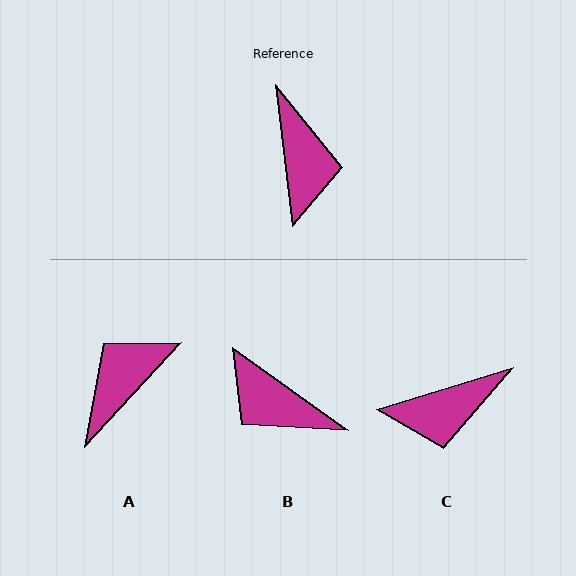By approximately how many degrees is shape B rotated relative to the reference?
Approximately 133 degrees clockwise.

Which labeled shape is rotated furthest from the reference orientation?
B, about 133 degrees away.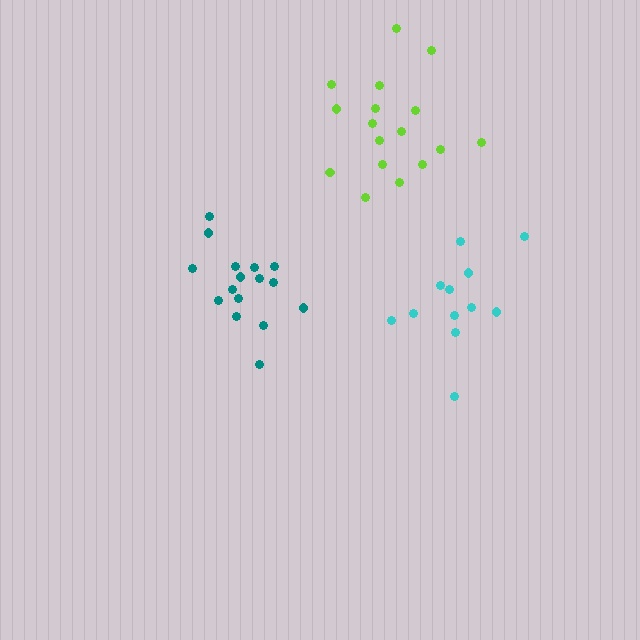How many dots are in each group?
Group 1: 12 dots, Group 2: 16 dots, Group 3: 17 dots (45 total).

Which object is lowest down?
The cyan cluster is bottommost.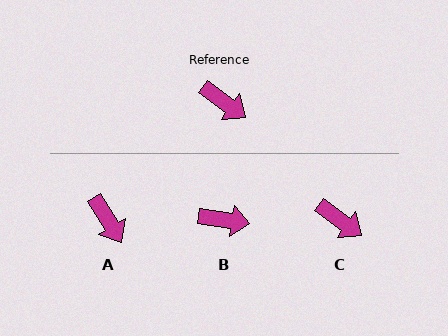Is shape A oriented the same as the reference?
No, it is off by about 22 degrees.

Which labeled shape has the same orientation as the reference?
C.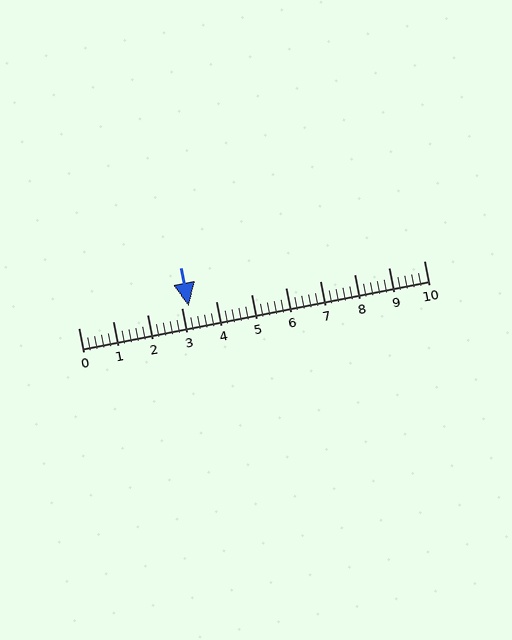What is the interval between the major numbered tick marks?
The major tick marks are spaced 1 units apart.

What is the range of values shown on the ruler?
The ruler shows values from 0 to 10.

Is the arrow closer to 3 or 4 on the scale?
The arrow is closer to 3.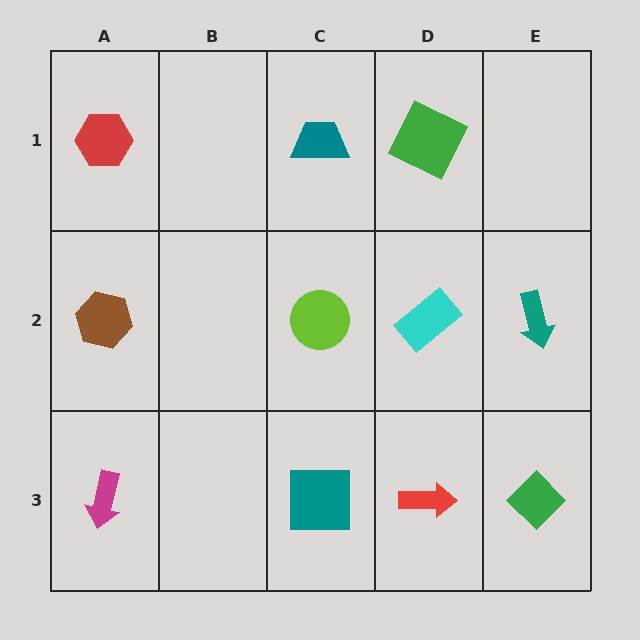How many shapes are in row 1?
3 shapes.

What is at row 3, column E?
A green diamond.